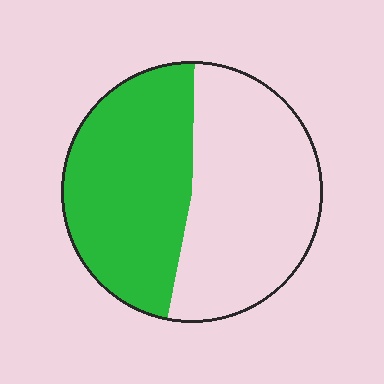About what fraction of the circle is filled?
About one half (1/2).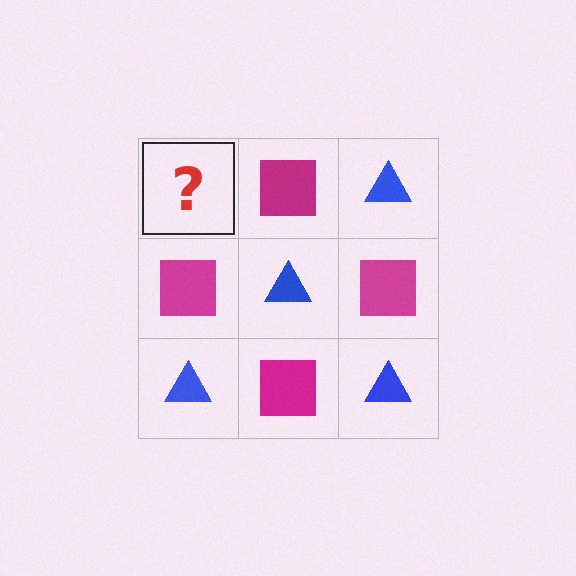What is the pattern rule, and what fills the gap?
The rule is that it alternates blue triangle and magenta square in a checkerboard pattern. The gap should be filled with a blue triangle.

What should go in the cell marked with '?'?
The missing cell should contain a blue triangle.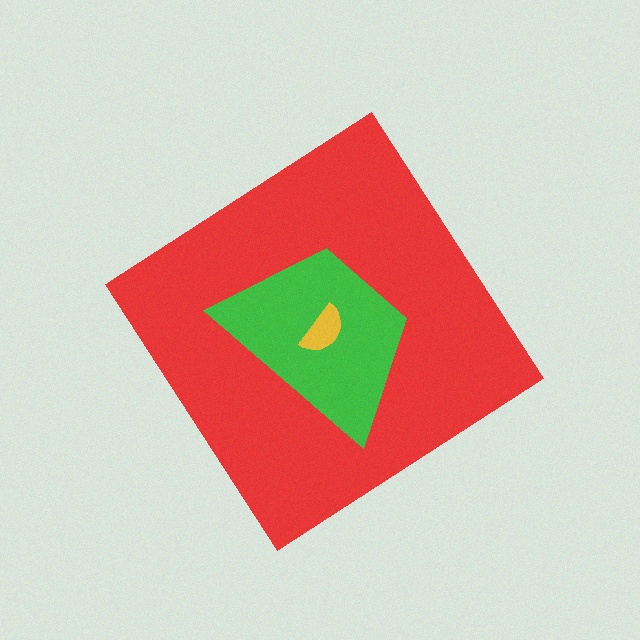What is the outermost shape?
The red diamond.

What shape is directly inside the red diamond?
The green trapezoid.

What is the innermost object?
The yellow semicircle.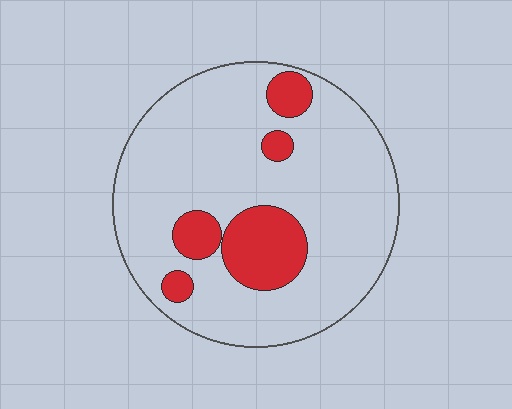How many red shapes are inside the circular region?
5.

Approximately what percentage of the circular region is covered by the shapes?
Approximately 15%.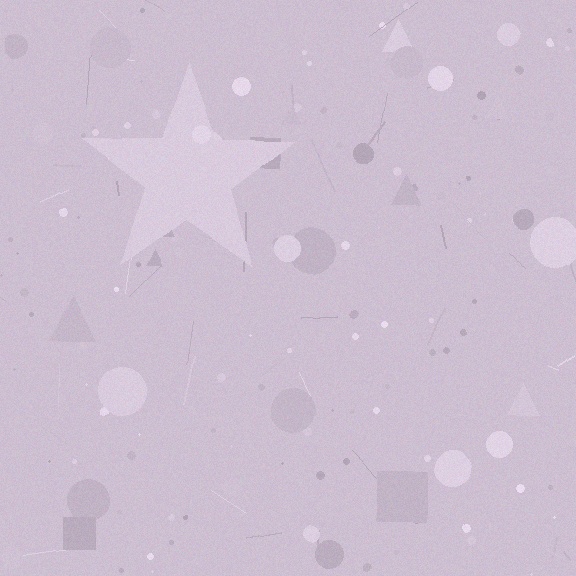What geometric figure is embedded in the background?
A star is embedded in the background.